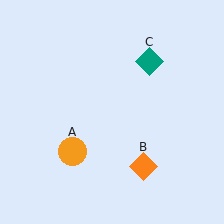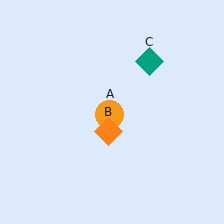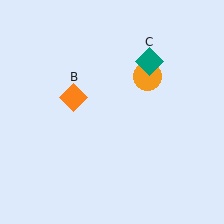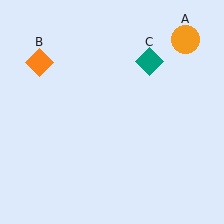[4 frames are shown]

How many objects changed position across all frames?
2 objects changed position: orange circle (object A), orange diamond (object B).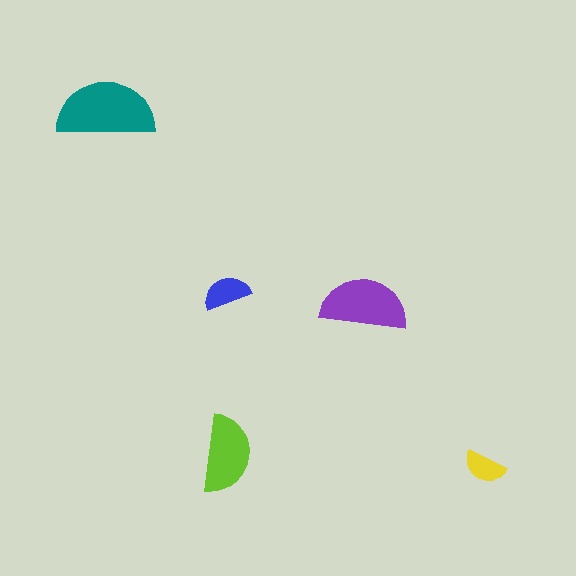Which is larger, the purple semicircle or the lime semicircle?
The purple one.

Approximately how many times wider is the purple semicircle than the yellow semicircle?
About 2 times wider.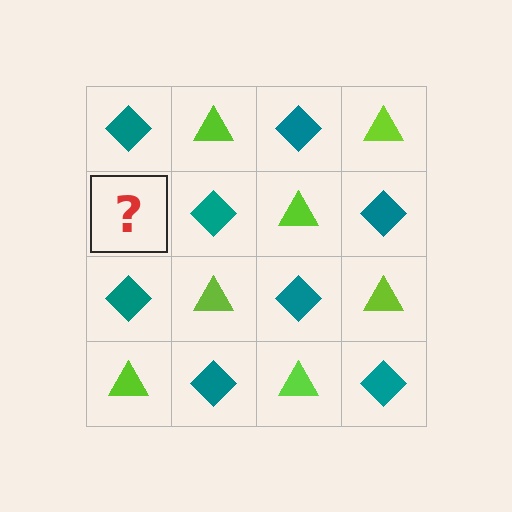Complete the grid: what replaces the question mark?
The question mark should be replaced with a lime triangle.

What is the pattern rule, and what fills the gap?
The rule is that it alternates teal diamond and lime triangle in a checkerboard pattern. The gap should be filled with a lime triangle.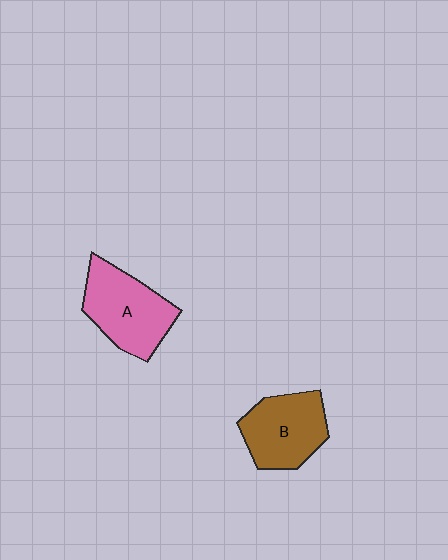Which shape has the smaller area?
Shape B (brown).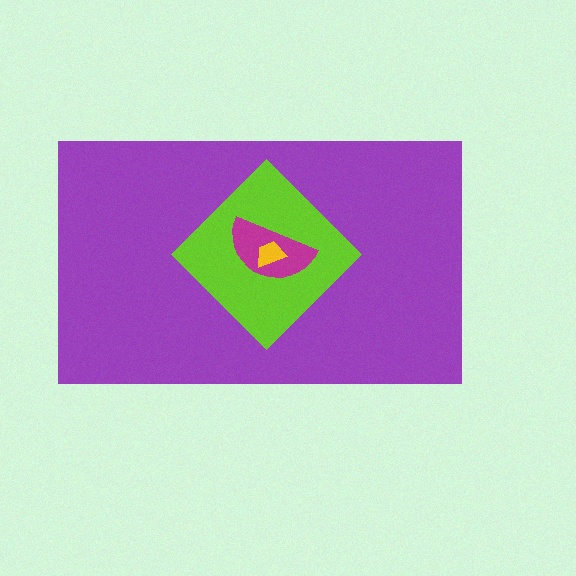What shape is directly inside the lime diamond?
The magenta semicircle.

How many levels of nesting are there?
4.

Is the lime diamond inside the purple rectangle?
Yes.